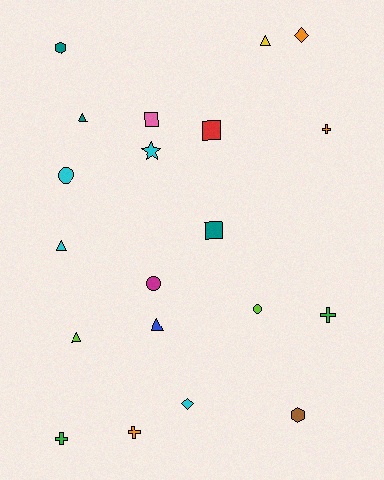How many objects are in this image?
There are 20 objects.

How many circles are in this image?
There are 3 circles.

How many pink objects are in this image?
There is 1 pink object.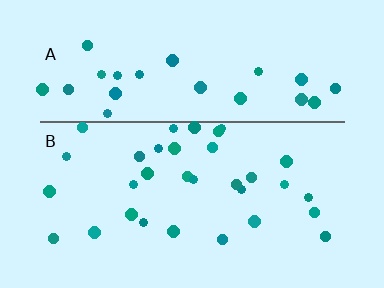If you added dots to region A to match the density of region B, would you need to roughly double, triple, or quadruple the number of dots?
Approximately double.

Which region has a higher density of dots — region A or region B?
B (the bottom).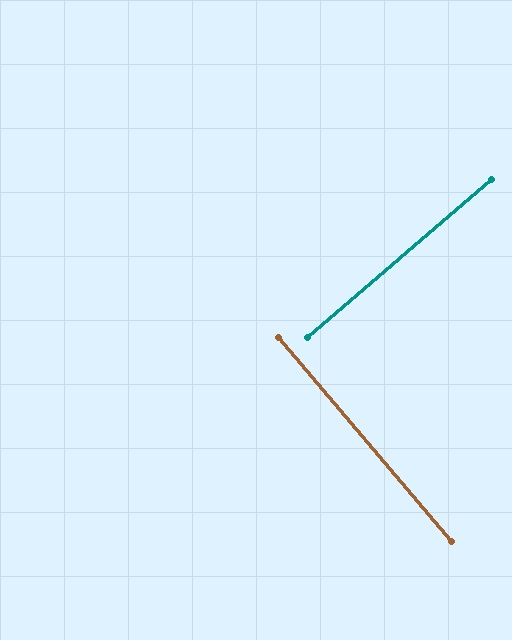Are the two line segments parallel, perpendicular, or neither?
Perpendicular — they meet at approximately 90°.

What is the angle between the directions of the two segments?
Approximately 90 degrees.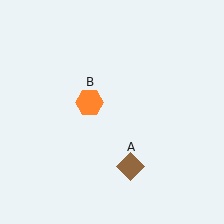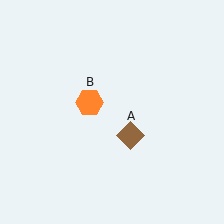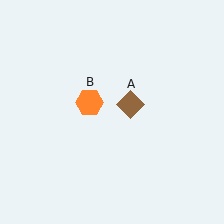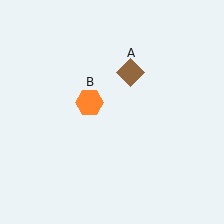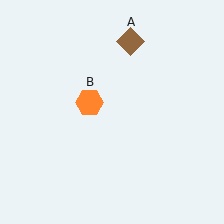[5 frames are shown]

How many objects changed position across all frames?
1 object changed position: brown diamond (object A).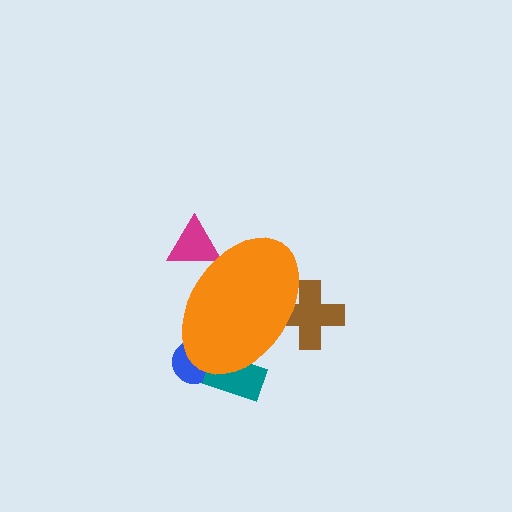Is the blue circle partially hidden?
Yes, the blue circle is partially hidden behind the orange ellipse.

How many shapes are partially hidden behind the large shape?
4 shapes are partially hidden.